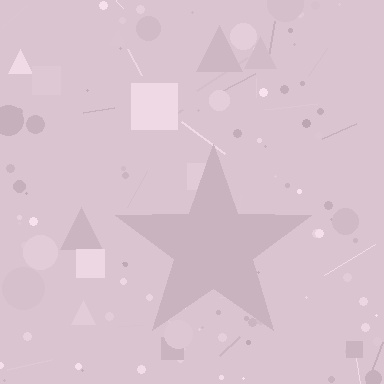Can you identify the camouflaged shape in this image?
The camouflaged shape is a star.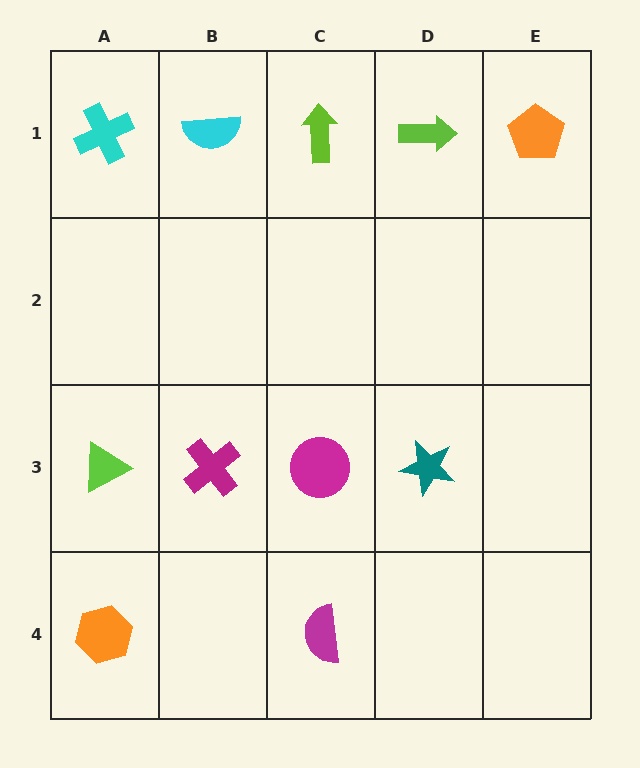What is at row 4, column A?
An orange hexagon.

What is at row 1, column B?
A cyan semicircle.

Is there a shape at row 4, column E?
No, that cell is empty.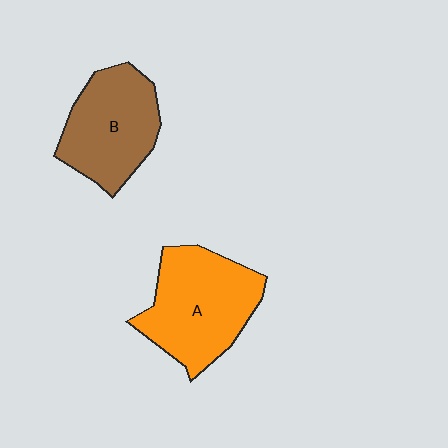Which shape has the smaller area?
Shape B (brown).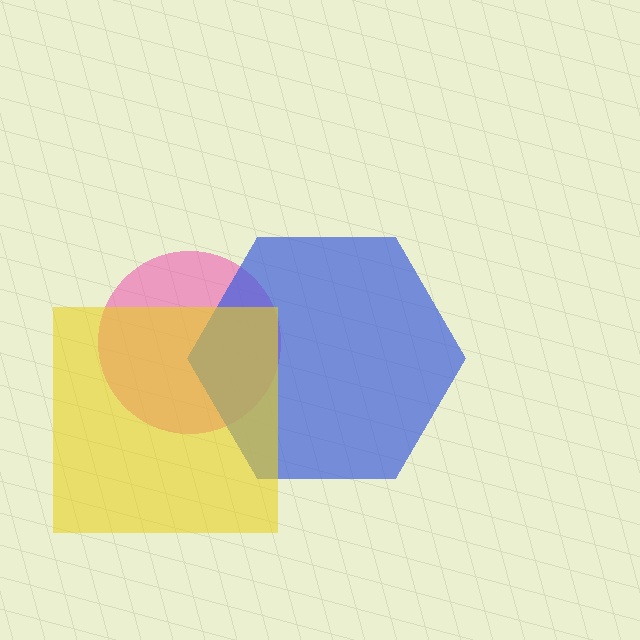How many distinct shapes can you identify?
There are 3 distinct shapes: a pink circle, a blue hexagon, a yellow square.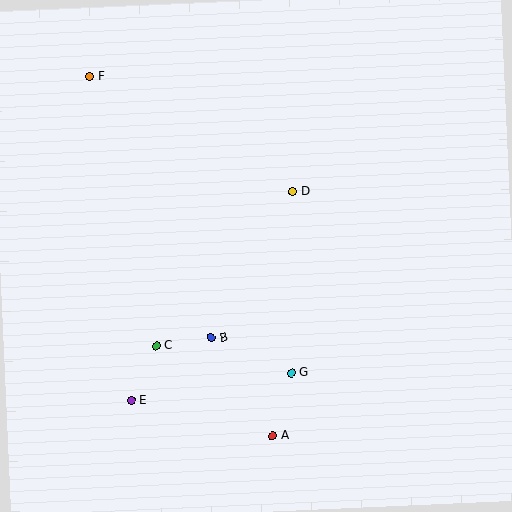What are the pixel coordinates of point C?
Point C is at (156, 346).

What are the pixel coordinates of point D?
Point D is at (293, 192).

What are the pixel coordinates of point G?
Point G is at (292, 373).